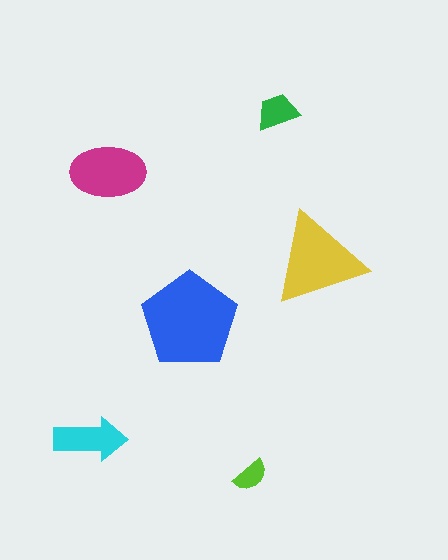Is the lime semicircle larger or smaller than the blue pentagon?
Smaller.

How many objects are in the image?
There are 6 objects in the image.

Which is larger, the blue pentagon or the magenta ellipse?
The blue pentagon.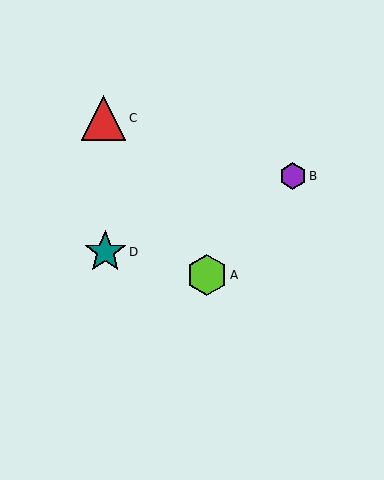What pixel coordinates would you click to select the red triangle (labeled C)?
Click at (103, 118) to select the red triangle C.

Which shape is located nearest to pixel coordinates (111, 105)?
The red triangle (labeled C) at (103, 118) is nearest to that location.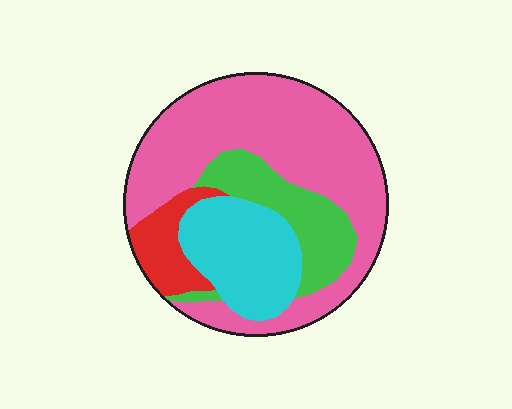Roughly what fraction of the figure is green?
Green covers 16% of the figure.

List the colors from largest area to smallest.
From largest to smallest: pink, cyan, green, red.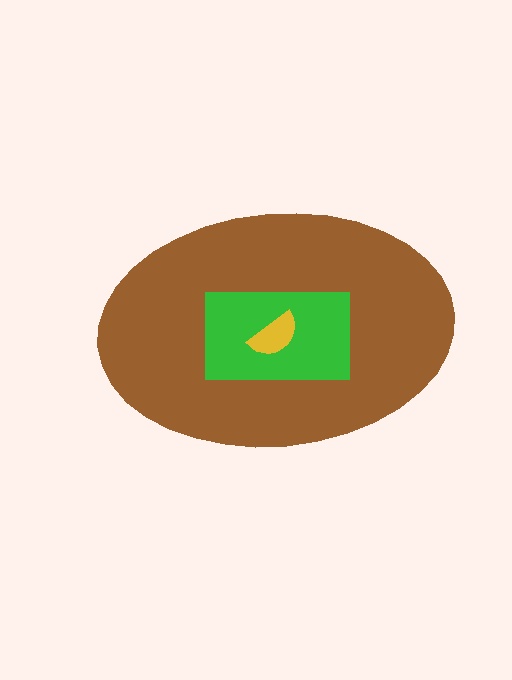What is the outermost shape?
The brown ellipse.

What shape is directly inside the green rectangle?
The yellow semicircle.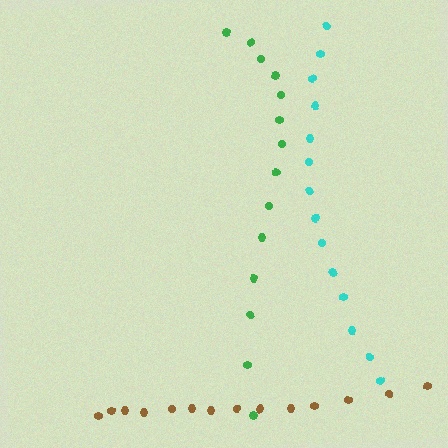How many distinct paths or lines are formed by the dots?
There are 3 distinct paths.